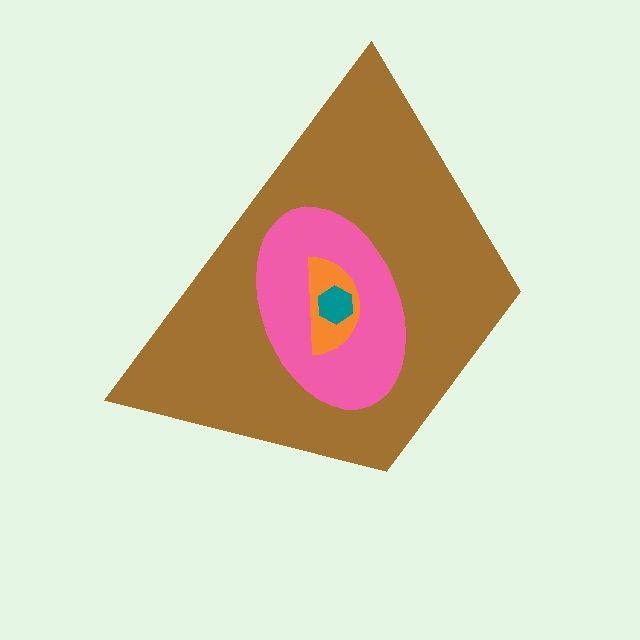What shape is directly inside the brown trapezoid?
The pink ellipse.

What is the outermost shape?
The brown trapezoid.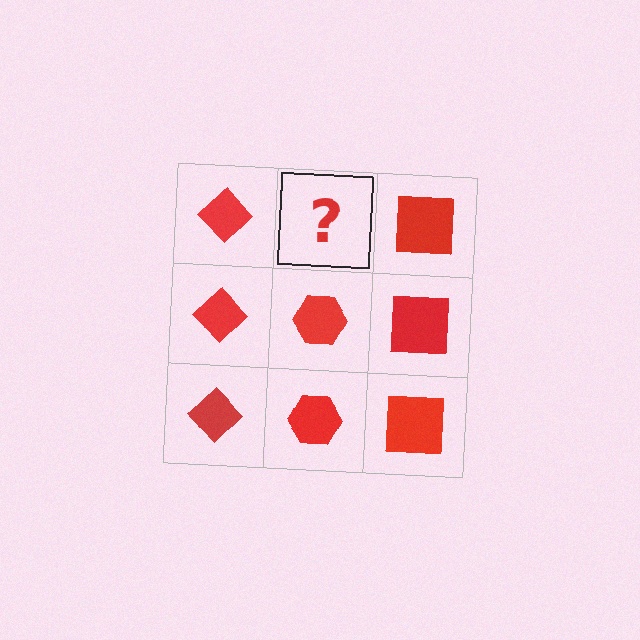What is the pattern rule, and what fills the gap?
The rule is that each column has a consistent shape. The gap should be filled with a red hexagon.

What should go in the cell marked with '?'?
The missing cell should contain a red hexagon.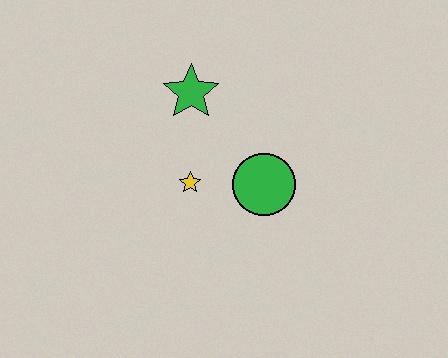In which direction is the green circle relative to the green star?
The green circle is below the green star.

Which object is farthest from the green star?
The green circle is farthest from the green star.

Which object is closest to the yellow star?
The green circle is closest to the yellow star.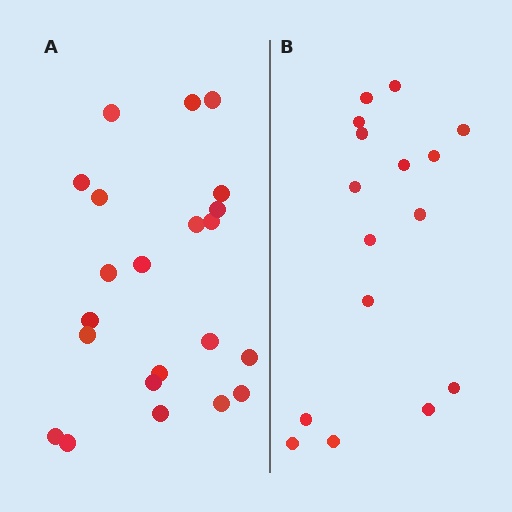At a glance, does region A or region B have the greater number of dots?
Region A (the left region) has more dots.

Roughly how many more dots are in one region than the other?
Region A has about 6 more dots than region B.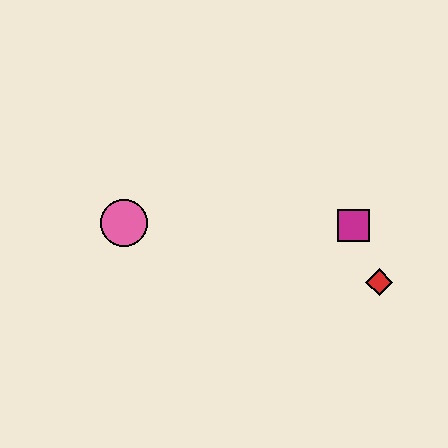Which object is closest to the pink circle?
The magenta square is closest to the pink circle.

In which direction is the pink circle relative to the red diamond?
The pink circle is to the left of the red diamond.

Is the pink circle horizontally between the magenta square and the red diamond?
No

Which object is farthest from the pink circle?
The red diamond is farthest from the pink circle.